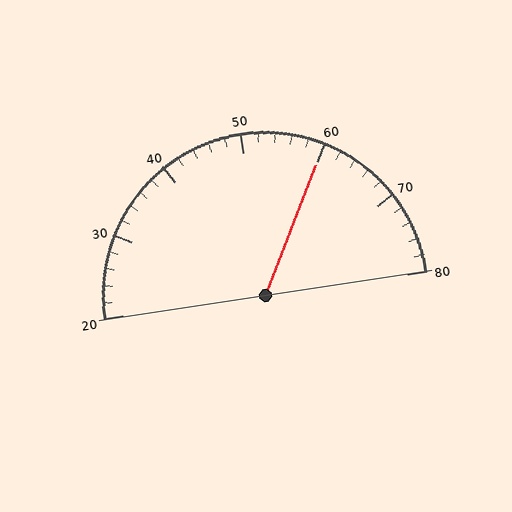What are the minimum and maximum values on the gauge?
The gauge ranges from 20 to 80.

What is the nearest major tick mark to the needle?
The nearest major tick mark is 60.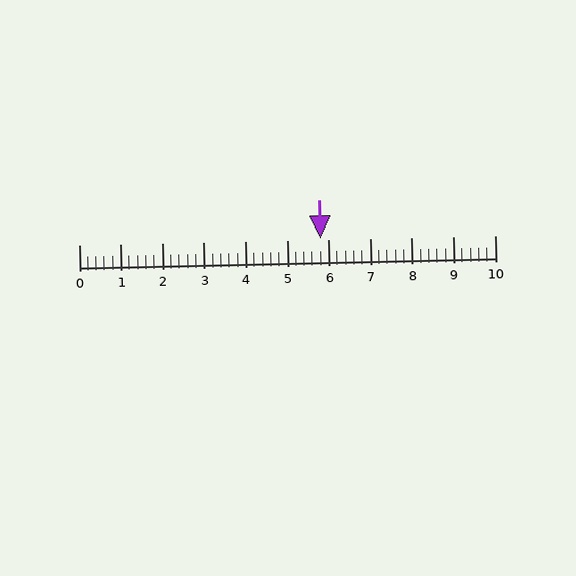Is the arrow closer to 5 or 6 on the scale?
The arrow is closer to 6.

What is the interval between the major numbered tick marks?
The major tick marks are spaced 1 units apart.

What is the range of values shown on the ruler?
The ruler shows values from 0 to 10.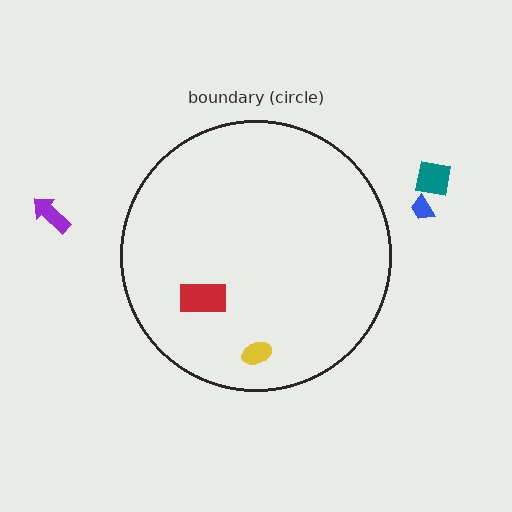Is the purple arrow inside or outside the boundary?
Outside.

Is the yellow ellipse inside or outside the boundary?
Inside.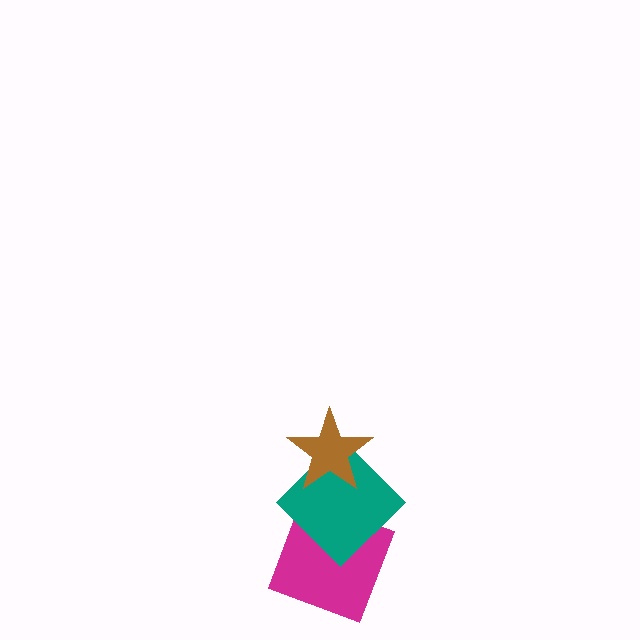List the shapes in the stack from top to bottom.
From top to bottom: the brown star, the teal diamond, the magenta square.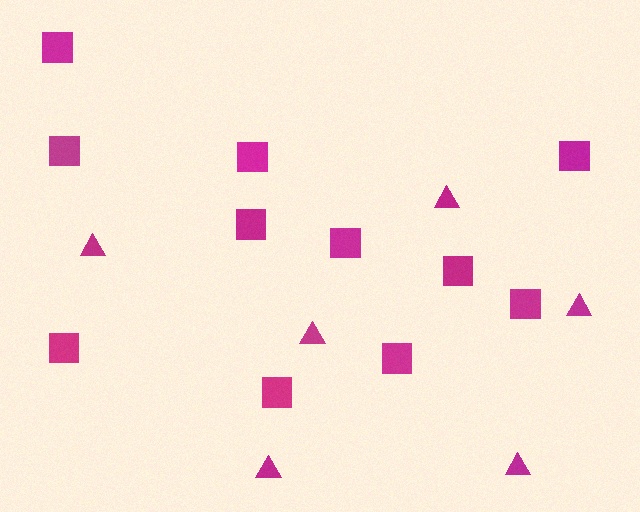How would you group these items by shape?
There are 2 groups: one group of triangles (6) and one group of squares (11).